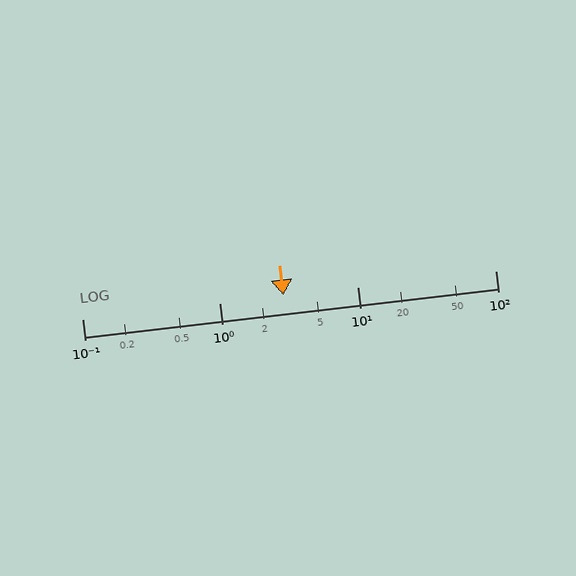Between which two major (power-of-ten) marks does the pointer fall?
The pointer is between 1 and 10.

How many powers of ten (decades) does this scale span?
The scale spans 3 decades, from 0.1 to 100.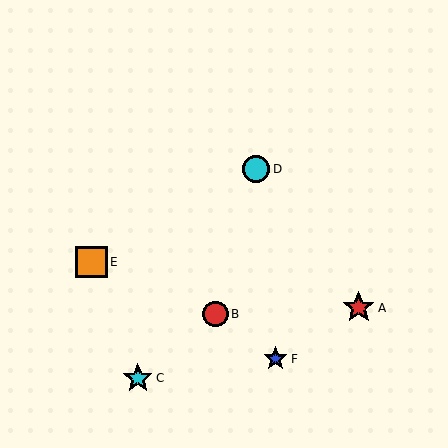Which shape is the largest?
The red star (labeled A) is the largest.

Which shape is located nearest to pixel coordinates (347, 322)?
The red star (labeled A) at (359, 308) is nearest to that location.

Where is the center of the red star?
The center of the red star is at (359, 308).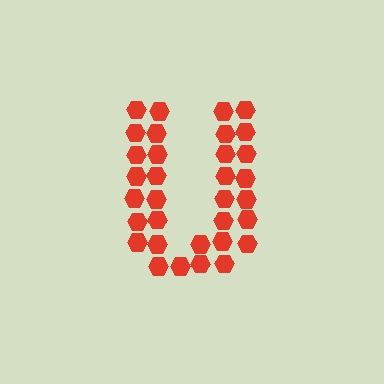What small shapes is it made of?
It is made of small hexagons.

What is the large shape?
The large shape is the letter U.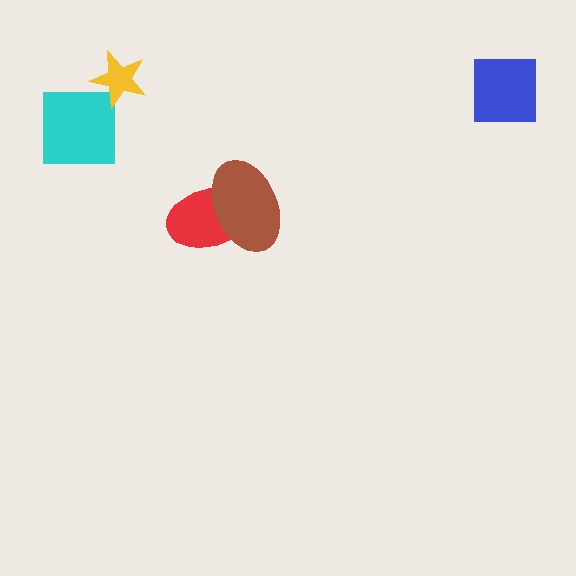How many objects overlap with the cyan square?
0 objects overlap with the cyan square.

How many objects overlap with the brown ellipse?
1 object overlaps with the brown ellipse.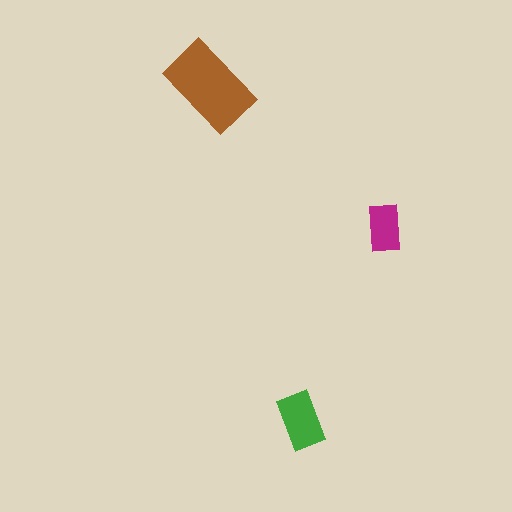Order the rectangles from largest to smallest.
the brown one, the green one, the magenta one.